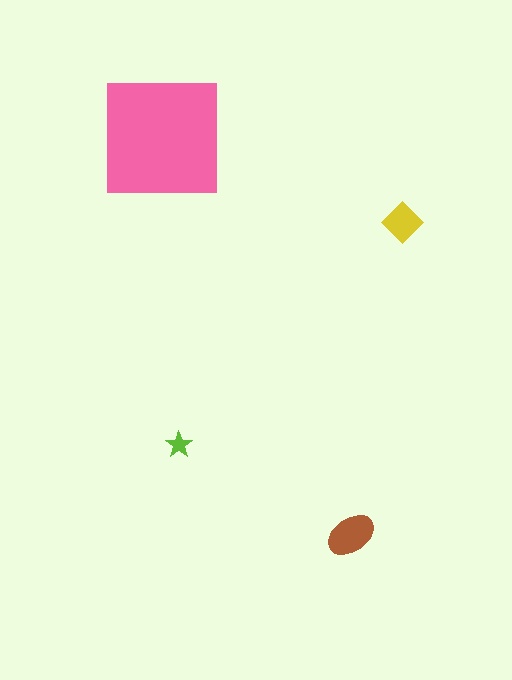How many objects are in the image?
There are 4 objects in the image.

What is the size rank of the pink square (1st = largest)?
1st.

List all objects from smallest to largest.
The lime star, the yellow diamond, the brown ellipse, the pink square.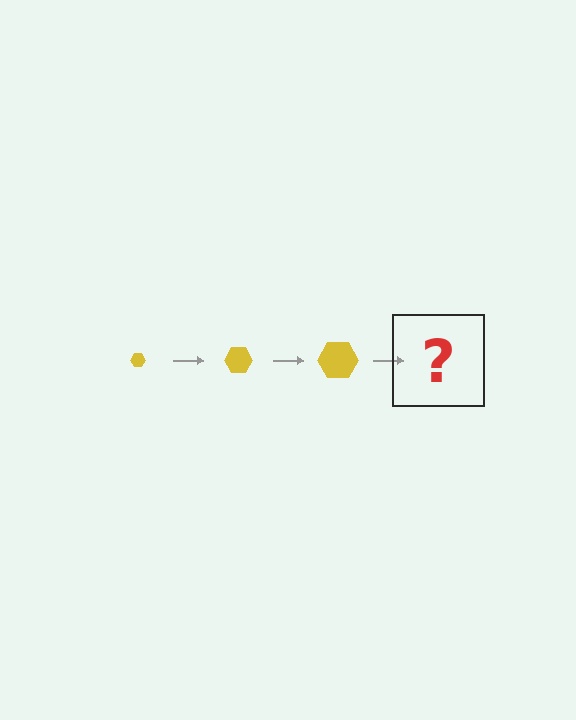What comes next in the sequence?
The next element should be a yellow hexagon, larger than the previous one.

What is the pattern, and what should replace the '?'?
The pattern is that the hexagon gets progressively larger each step. The '?' should be a yellow hexagon, larger than the previous one.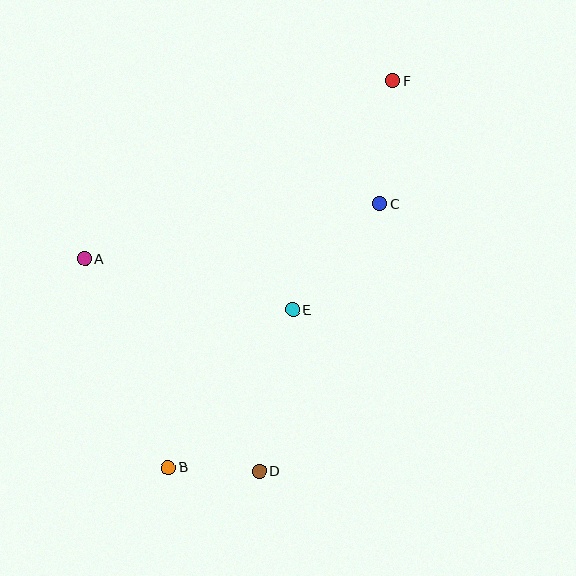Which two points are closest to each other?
Points B and D are closest to each other.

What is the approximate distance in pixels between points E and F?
The distance between E and F is approximately 250 pixels.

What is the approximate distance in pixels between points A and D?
The distance between A and D is approximately 275 pixels.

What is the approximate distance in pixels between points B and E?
The distance between B and E is approximately 201 pixels.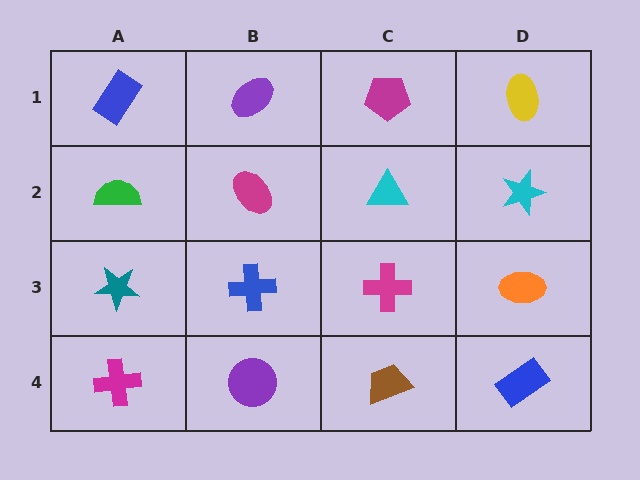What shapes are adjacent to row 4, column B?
A blue cross (row 3, column B), a magenta cross (row 4, column A), a brown trapezoid (row 4, column C).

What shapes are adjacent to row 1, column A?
A green semicircle (row 2, column A), a purple ellipse (row 1, column B).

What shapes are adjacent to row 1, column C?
A cyan triangle (row 2, column C), a purple ellipse (row 1, column B), a yellow ellipse (row 1, column D).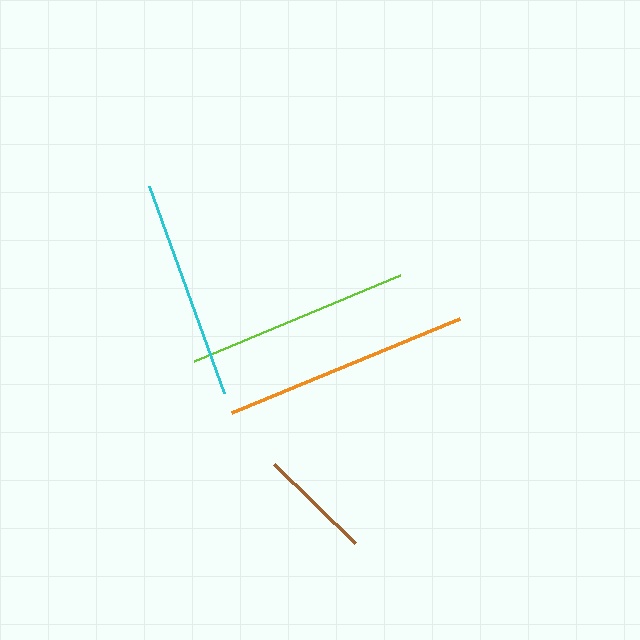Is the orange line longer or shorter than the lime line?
The orange line is longer than the lime line.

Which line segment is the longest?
The orange line is the longest at approximately 247 pixels.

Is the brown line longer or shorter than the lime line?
The lime line is longer than the brown line.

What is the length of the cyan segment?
The cyan segment is approximately 220 pixels long.